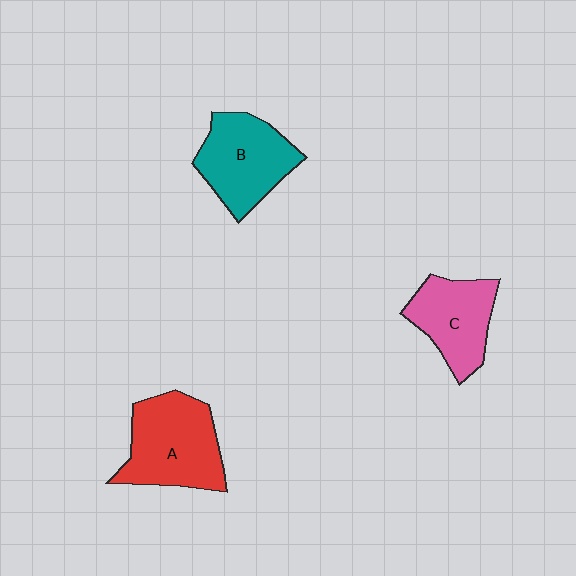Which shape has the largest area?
Shape A (red).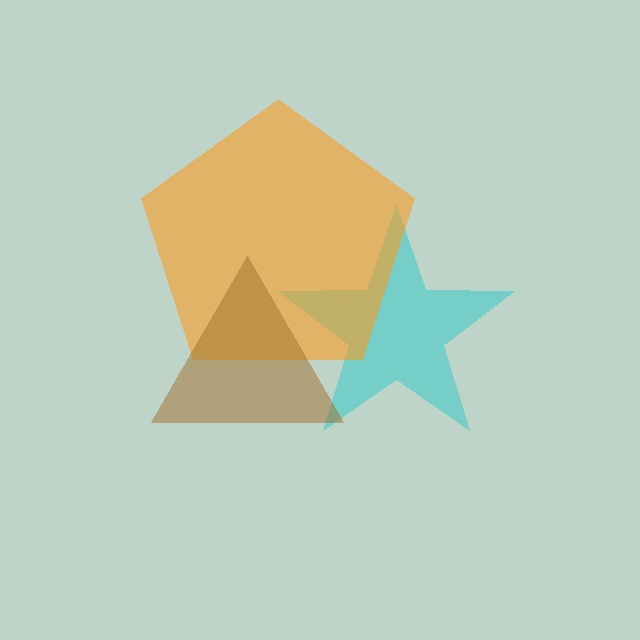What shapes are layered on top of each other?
The layered shapes are: a cyan star, an orange pentagon, a brown triangle.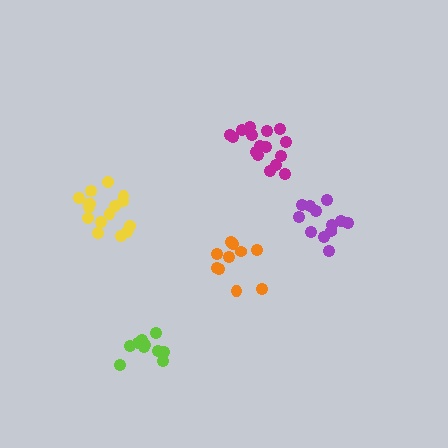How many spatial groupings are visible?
There are 5 spatial groupings.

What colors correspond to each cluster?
The clusters are colored: purple, yellow, orange, magenta, lime.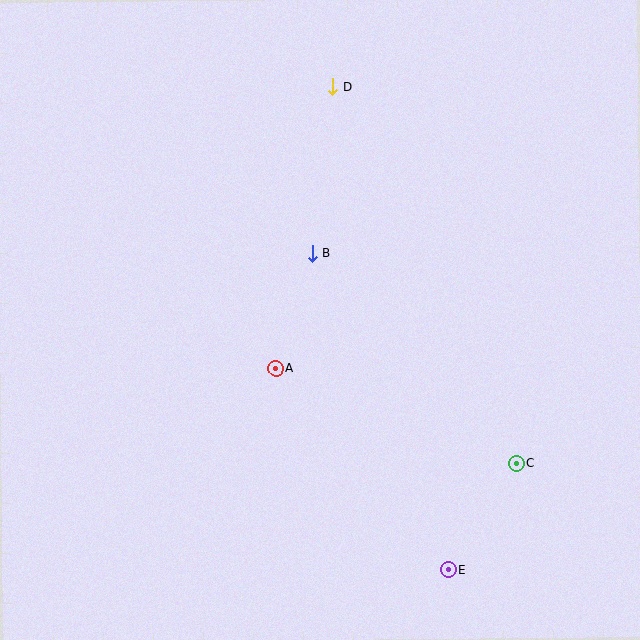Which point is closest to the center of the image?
Point A at (276, 369) is closest to the center.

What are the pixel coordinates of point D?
Point D is at (332, 87).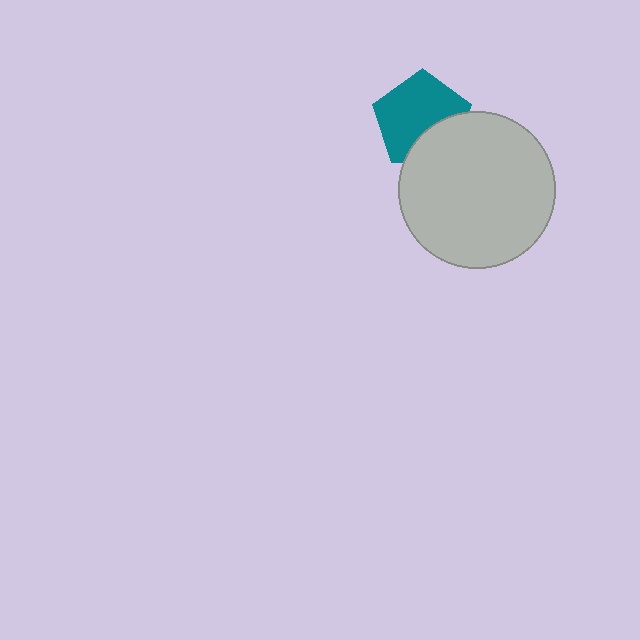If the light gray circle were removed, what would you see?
You would see the complete teal pentagon.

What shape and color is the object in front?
The object in front is a light gray circle.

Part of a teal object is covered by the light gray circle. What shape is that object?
It is a pentagon.